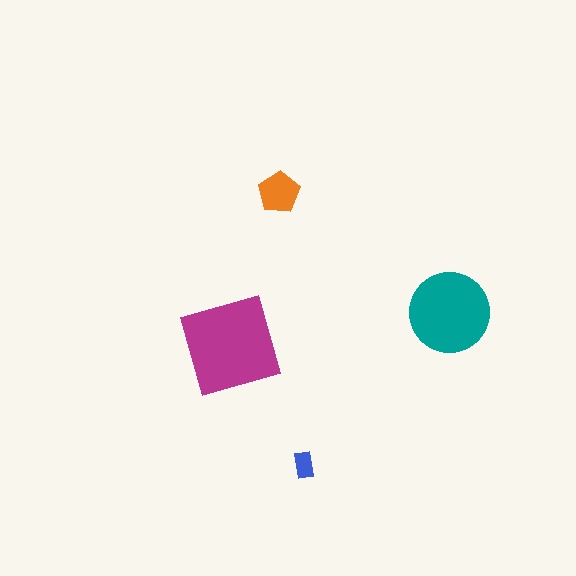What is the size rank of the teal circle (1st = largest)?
2nd.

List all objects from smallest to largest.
The blue rectangle, the orange pentagon, the teal circle, the magenta diamond.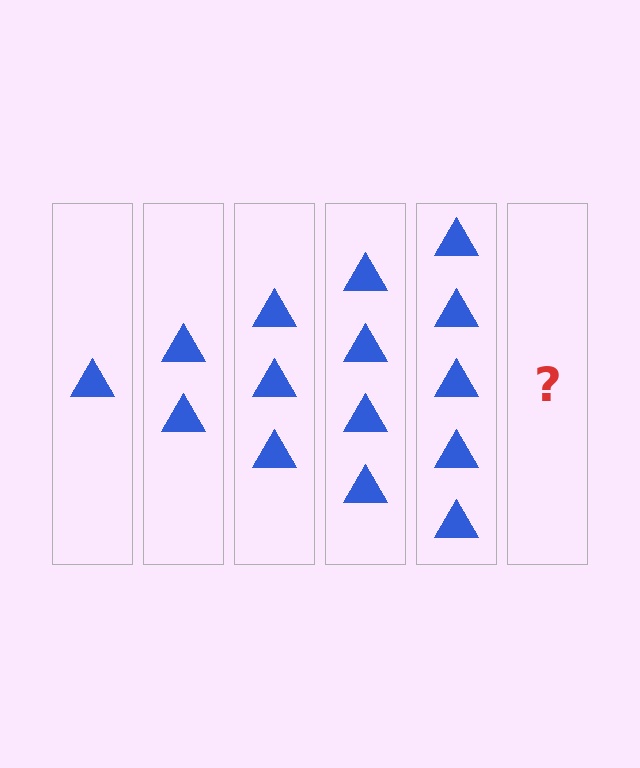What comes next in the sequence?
The next element should be 6 triangles.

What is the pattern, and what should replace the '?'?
The pattern is that each step adds one more triangle. The '?' should be 6 triangles.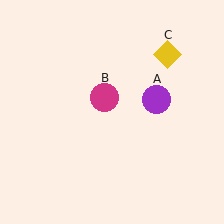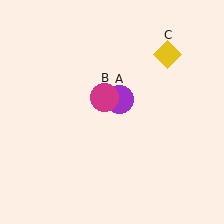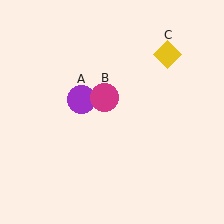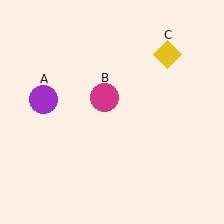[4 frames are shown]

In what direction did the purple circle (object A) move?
The purple circle (object A) moved left.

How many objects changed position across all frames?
1 object changed position: purple circle (object A).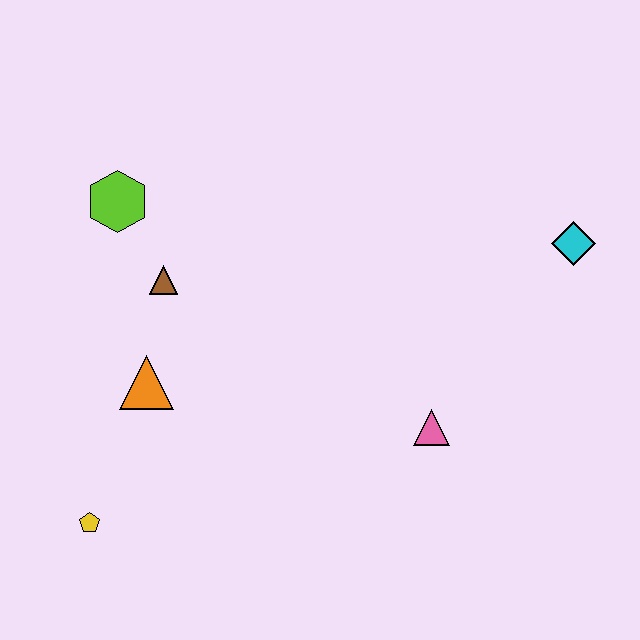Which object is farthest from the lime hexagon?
The cyan diamond is farthest from the lime hexagon.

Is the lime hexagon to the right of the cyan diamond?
No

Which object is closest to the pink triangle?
The cyan diamond is closest to the pink triangle.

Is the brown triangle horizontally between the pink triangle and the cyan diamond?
No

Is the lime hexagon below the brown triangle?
No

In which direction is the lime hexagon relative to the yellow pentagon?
The lime hexagon is above the yellow pentagon.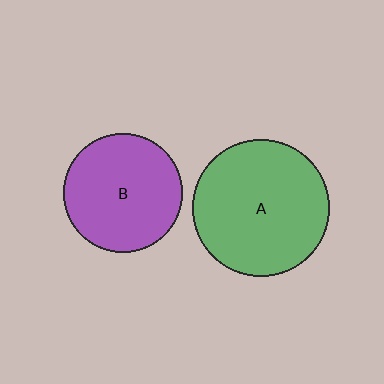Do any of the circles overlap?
No, none of the circles overlap.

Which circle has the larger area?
Circle A (green).